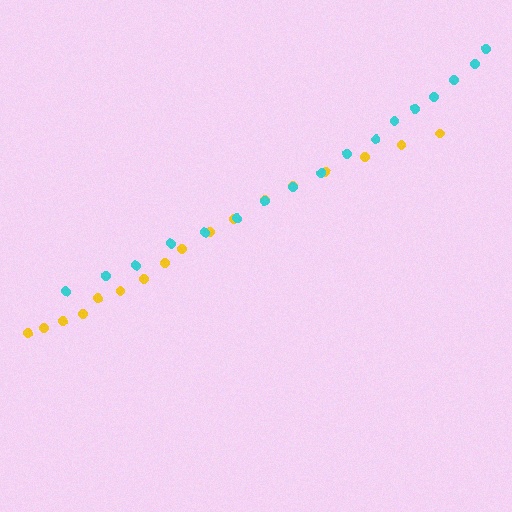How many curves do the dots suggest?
There are 2 distinct paths.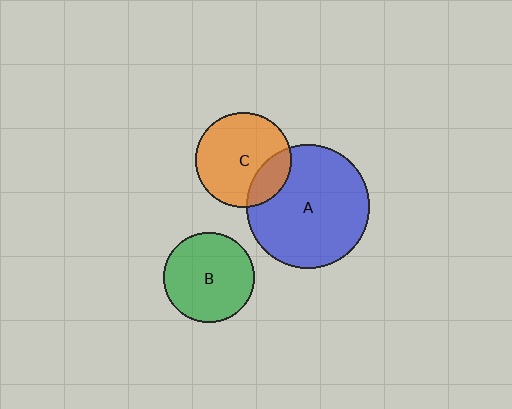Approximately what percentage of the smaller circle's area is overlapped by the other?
Approximately 20%.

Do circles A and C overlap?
Yes.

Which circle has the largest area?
Circle A (blue).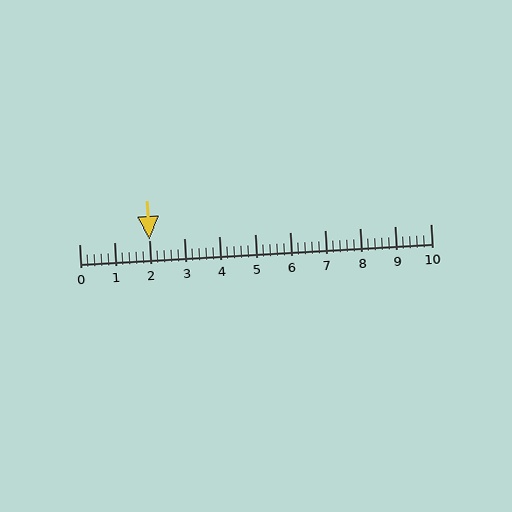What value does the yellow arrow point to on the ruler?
The yellow arrow points to approximately 2.0.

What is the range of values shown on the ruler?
The ruler shows values from 0 to 10.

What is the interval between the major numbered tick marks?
The major tick marks are spaced 1 units apart.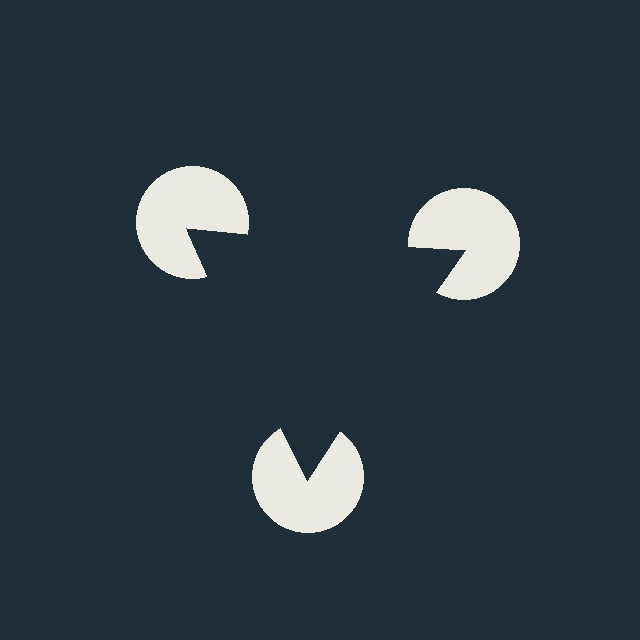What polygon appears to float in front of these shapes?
An illusory triangle — its edges are inferred from the aligned wedge cuts in the pac-man discs, not physically drawn.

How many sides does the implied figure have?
3 sides.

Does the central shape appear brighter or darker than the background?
It typically appears slightly darker than the background, even though no actual brightness change is drawn.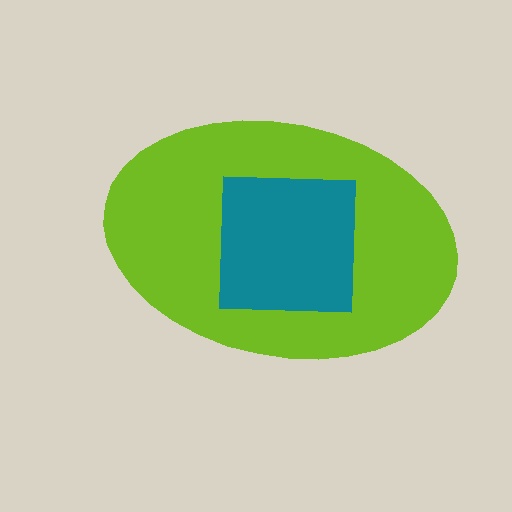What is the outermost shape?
The lime ellipse.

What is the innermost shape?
The teal square.